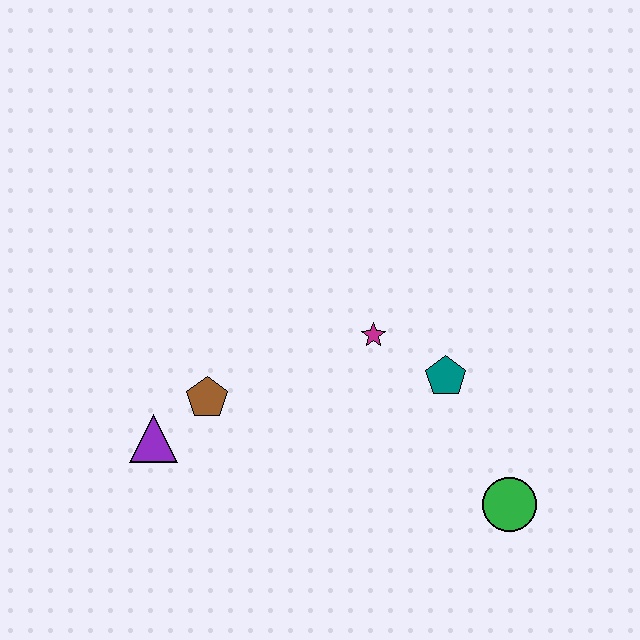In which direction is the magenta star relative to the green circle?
The magenta star is above the green circle.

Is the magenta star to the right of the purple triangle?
Yes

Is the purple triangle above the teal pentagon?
No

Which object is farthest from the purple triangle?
The green circle is farthest from the purple triangle.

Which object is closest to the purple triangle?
The brown pentagon is closest to the purple triangle.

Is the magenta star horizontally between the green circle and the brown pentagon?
Yes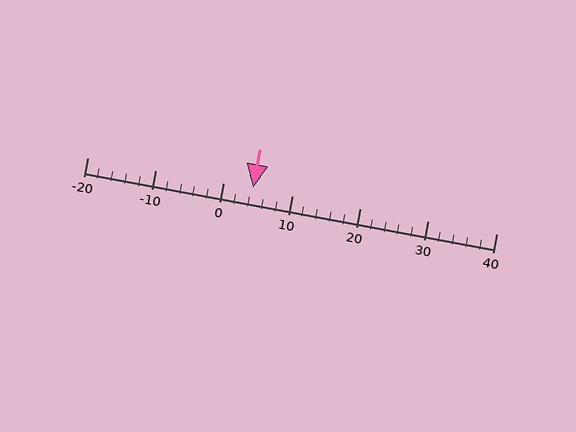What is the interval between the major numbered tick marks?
The major tick marks are spaced 10 units apart.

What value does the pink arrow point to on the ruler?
The pink arrow points to approximately 4.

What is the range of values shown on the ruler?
The ruler shows values from -20 to 40.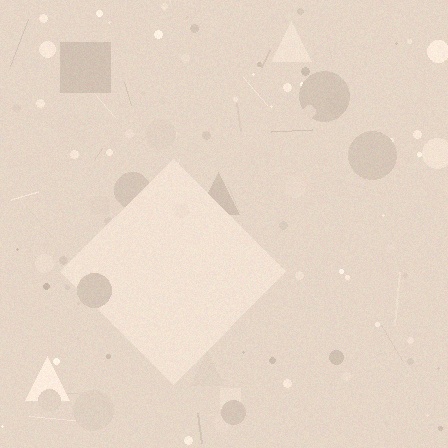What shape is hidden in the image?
A diamond is hidden in the image.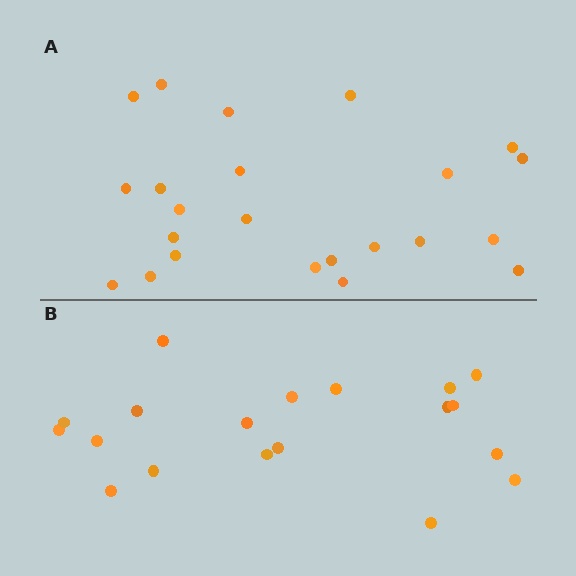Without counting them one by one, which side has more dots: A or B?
Region A (the top region) has more dots.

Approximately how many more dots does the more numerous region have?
Region A has about 4 more dots than region B.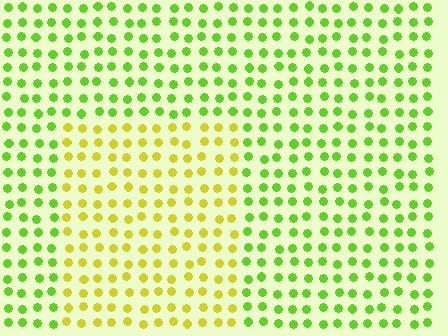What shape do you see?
I see a rectangle.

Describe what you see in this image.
The image is filled with small lime elements in a uniform arrangement. A rectangle-shaped region is visible where the elements are tinted to a slightly different hue, forming a subtle color boundary.